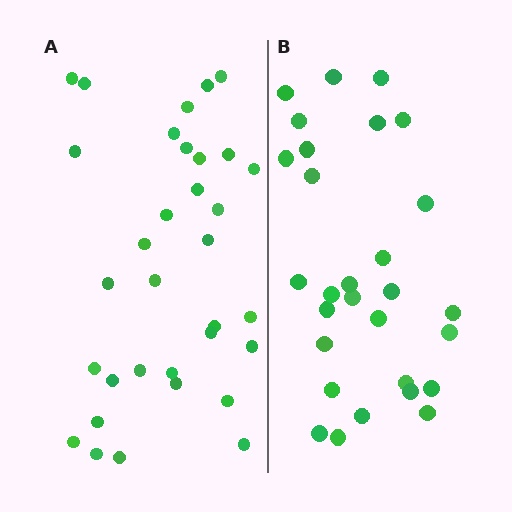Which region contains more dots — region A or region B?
Region A (the left region) has more dots.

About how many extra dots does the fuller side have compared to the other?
Region A has about 4 more dots than region B.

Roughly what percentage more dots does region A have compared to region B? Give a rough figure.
About 15% more.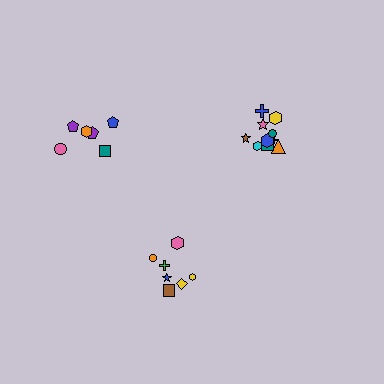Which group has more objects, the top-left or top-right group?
The top-right group.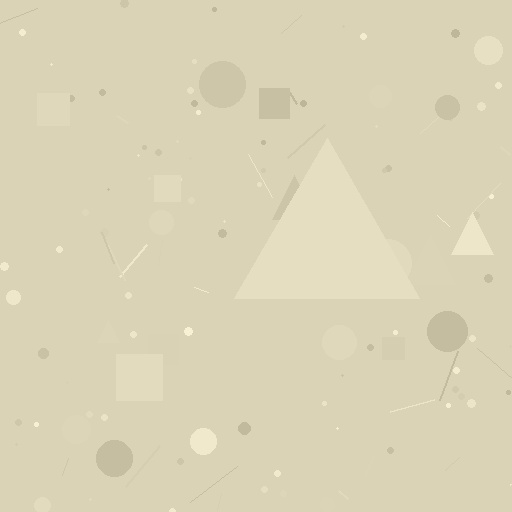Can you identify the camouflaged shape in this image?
The camouflaged shape is a triangle.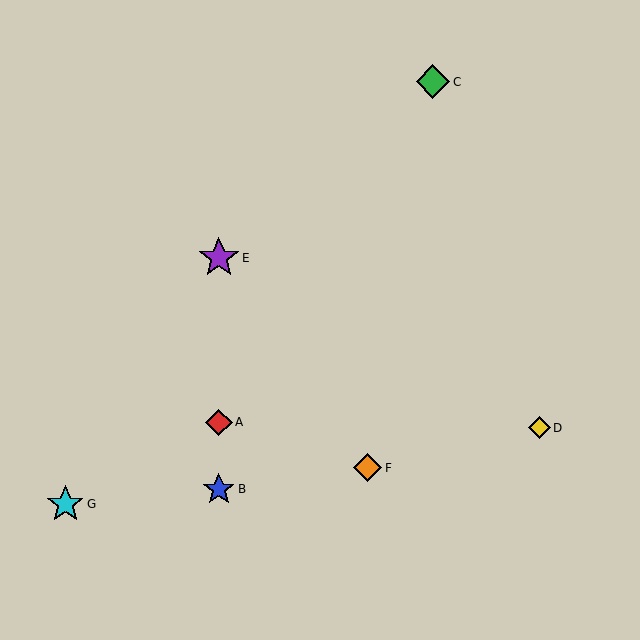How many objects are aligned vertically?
3 objects (A, B, E) are aligned vertically.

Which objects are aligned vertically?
Objects A, B, E are aligned vertically.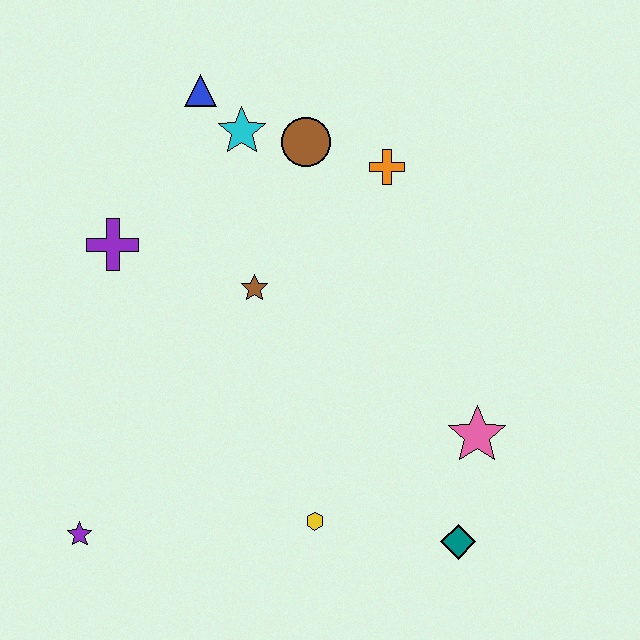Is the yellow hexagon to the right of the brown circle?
Yes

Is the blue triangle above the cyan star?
Yes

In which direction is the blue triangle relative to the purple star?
The blue triangle is above the purple star.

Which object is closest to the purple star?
The yellow hexagon is closest to the purple star.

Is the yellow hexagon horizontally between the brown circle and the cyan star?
No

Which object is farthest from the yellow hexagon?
The blue triangle is farthest from the yellow hexagon.